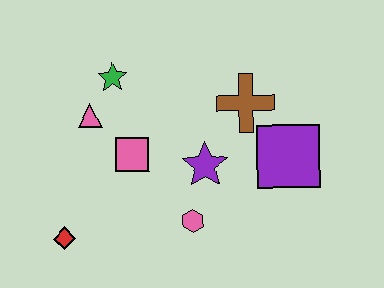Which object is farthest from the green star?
The purple square is farthest from the green star.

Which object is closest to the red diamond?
The pink square is closest to the red diamond.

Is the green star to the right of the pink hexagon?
No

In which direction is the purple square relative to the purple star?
The purple square is to the right of the purple star.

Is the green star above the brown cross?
Yes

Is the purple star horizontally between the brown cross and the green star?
Yes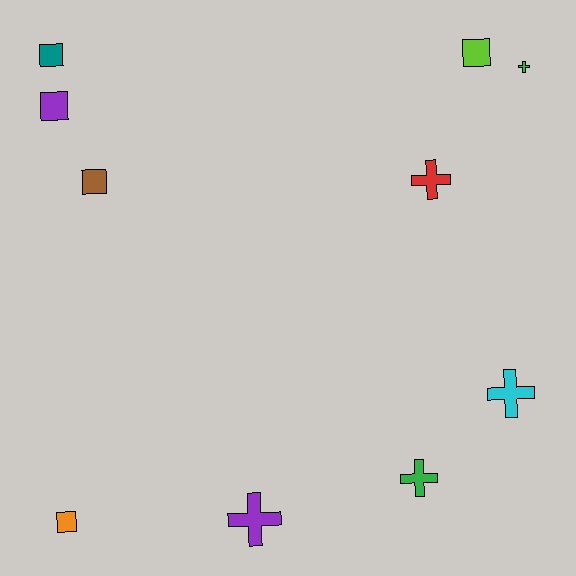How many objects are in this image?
There are 10 objects.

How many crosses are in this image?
There are 5 crosses.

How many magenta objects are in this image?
There are no magenta objects.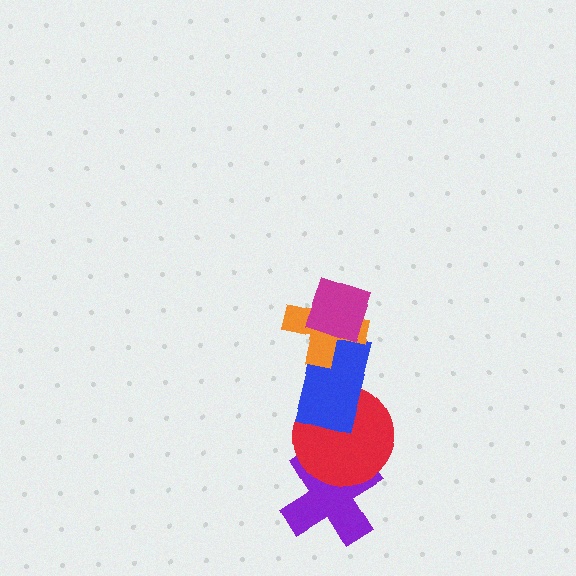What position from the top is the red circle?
The red circle is 4th from the top.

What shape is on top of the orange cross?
The magenta diamond is on top of the orange cross.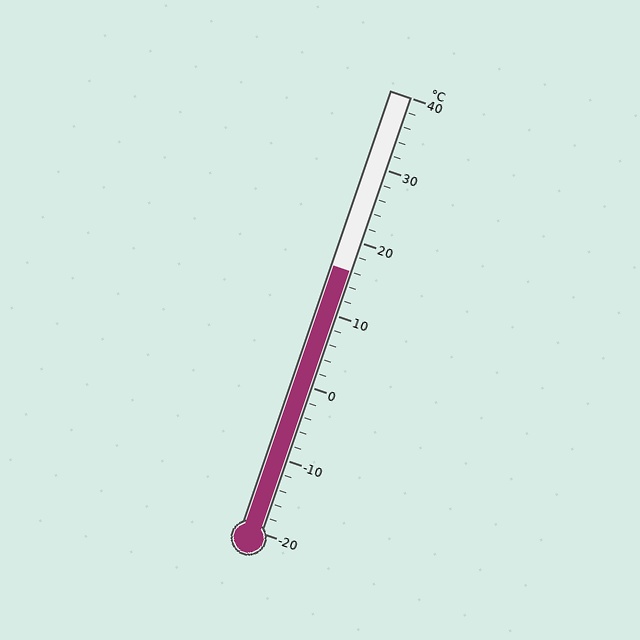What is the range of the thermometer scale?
The thermometer scale ranges from -20°C to 40°C.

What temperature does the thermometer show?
The thermometer shows approximately 16°C.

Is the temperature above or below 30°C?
The temperature is below 30°C.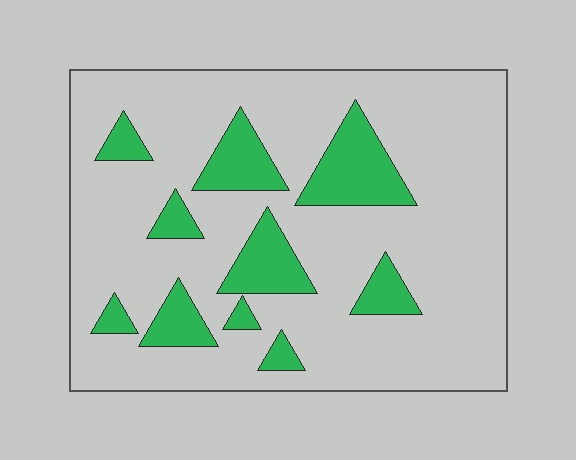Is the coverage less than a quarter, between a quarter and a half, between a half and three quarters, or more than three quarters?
Less than a quarter.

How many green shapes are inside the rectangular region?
10.